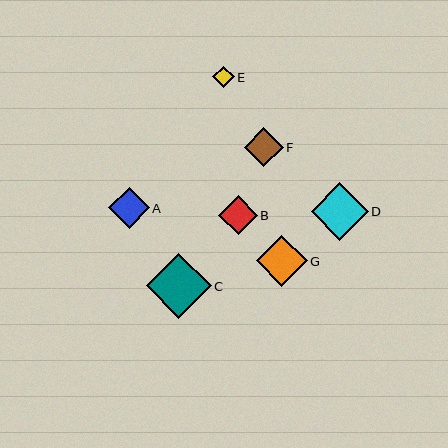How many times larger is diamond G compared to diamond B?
Diamond G is approximately 1.3 times the size of diamond B.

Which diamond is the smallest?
Diamond E is the smallest with a size of approximately 21 pixels.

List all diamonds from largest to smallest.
From largest to smallest: C, D, G, A, F, B, E.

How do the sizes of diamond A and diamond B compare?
Diamond A and diamond B are approximately the same size.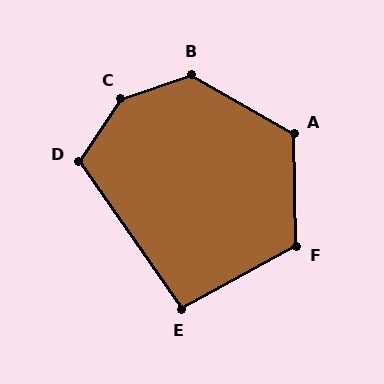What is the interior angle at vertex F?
Approximately 118 degrees (obtuse).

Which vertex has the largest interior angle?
C, at approximately 143 degrees.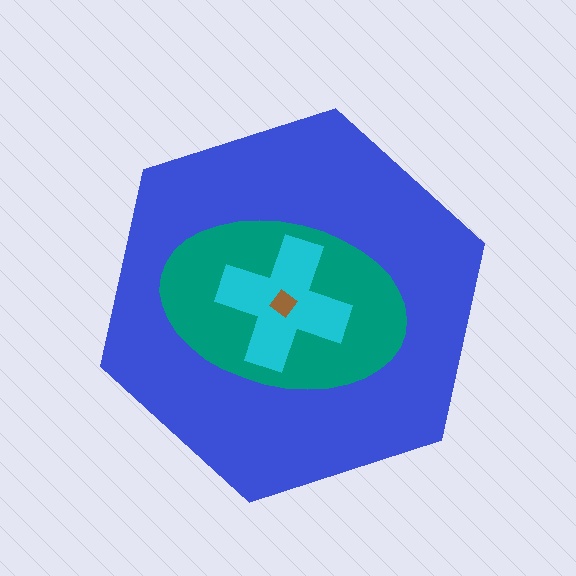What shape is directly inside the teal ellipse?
The cyan cross.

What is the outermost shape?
The blue hexagon.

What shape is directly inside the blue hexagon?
The teal ellipse.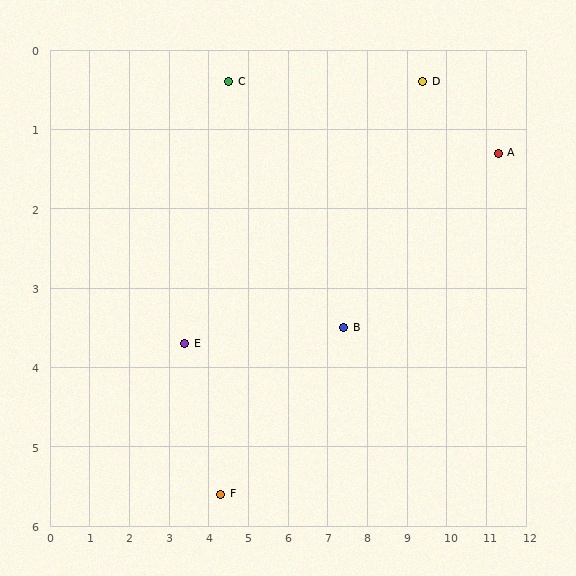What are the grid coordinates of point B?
Point B is at approximately (7.4, 3.5).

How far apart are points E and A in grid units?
Points E and A are about 8.3 grid units apart.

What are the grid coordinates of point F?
Point F is at approximately (4.3, 5.6).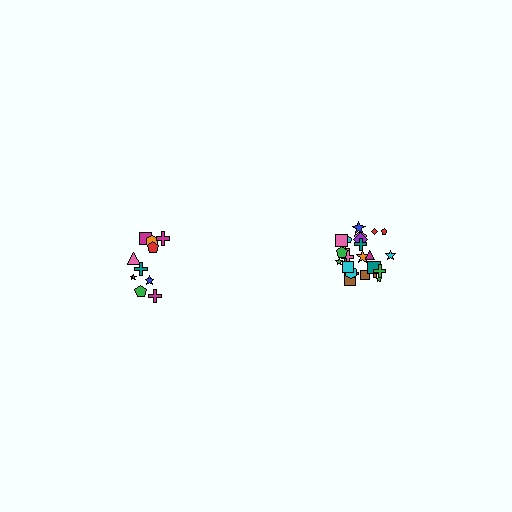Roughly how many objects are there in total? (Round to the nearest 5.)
Roughly 35 objects in total.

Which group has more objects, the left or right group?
The right group.